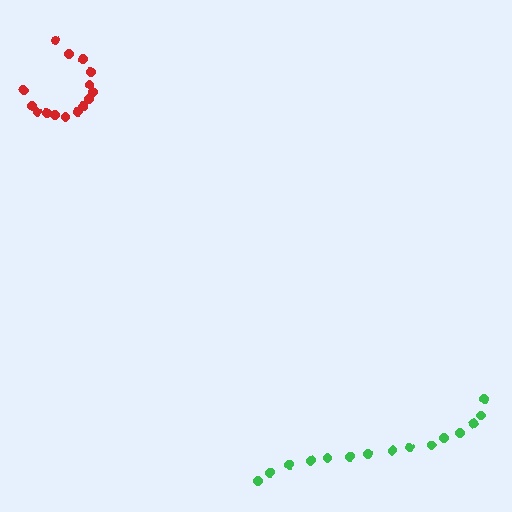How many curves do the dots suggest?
There are 2 distinct paths.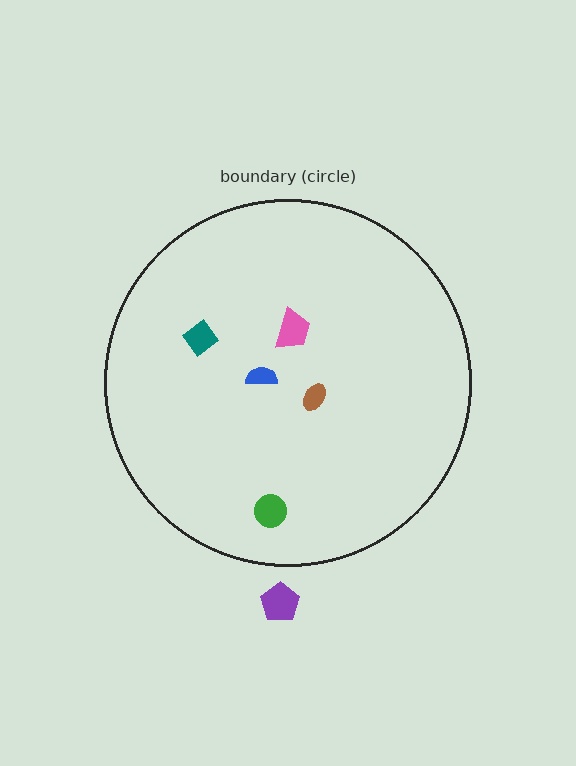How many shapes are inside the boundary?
5 inside, 1 outside.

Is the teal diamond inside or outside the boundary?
Inside.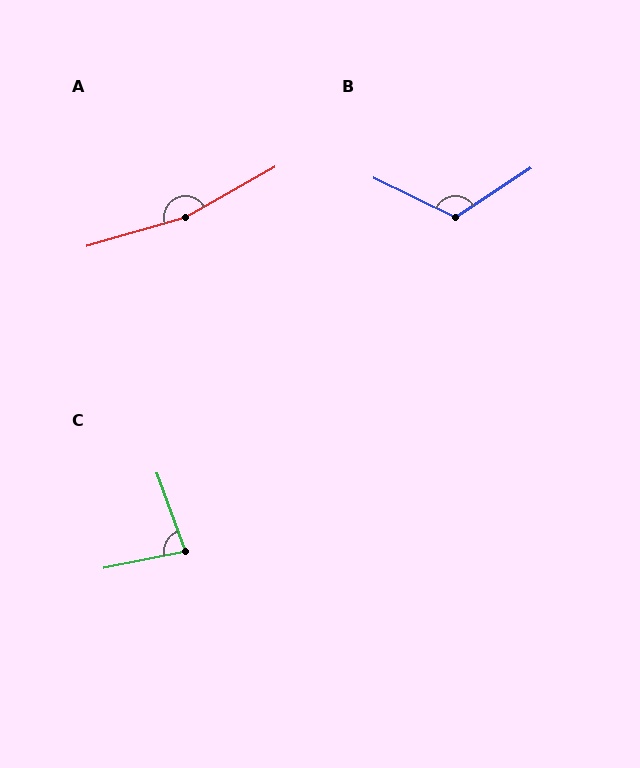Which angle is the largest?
A, at approximately 167 degrees.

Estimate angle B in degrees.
Approximately 121 degrees.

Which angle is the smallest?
C, at approximately 81 degrees.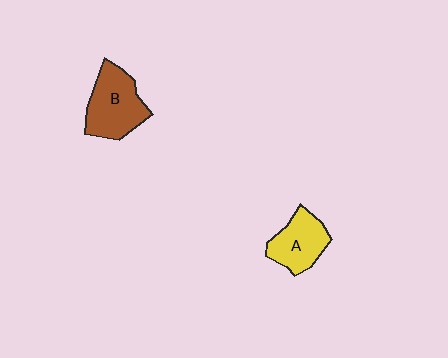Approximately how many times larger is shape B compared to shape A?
Approximately 1.3 times.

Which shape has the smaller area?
Shape A (yellow).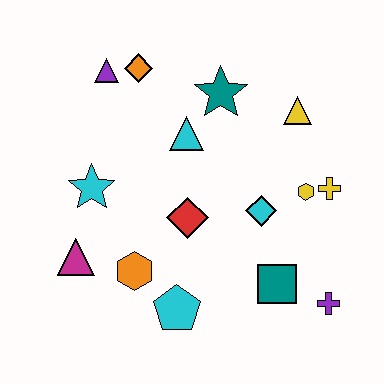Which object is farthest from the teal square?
The purple triangle is farthest from the teal square.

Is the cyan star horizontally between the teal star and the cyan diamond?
No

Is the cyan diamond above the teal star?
No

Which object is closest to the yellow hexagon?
The yellow cross is closest to the yellow hexagon.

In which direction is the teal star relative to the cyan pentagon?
The teal star is above the cyan pentagon.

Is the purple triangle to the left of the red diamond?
Yes